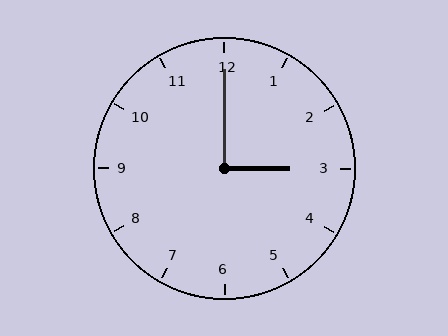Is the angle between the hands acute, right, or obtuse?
It is right.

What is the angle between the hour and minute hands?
Approximately 90 degrees.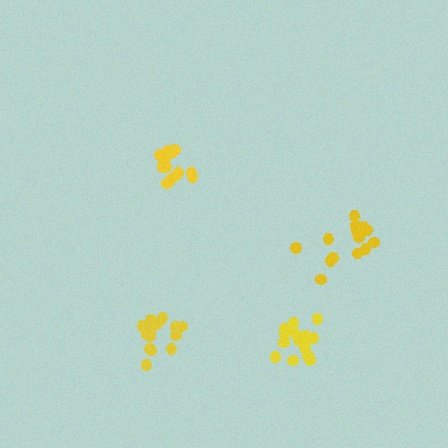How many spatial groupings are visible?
There are 4 spatial groupings.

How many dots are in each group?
Group 1: 15 dots, Group 2: 13 dots, Group 3: 14 dots, Group 4: 14 dots (56 total).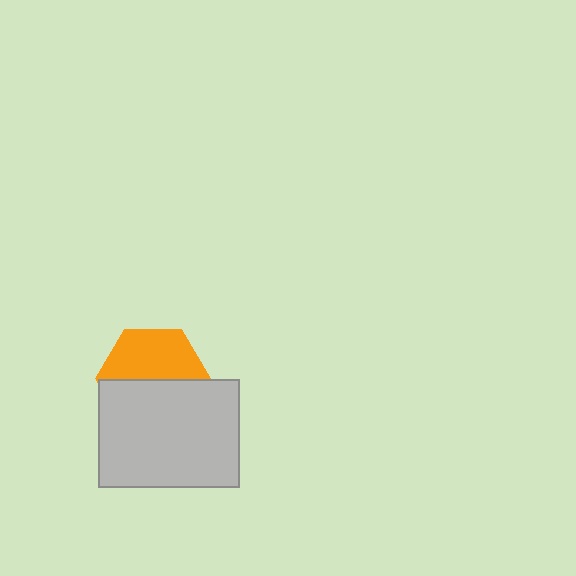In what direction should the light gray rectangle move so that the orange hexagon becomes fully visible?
The light gray rectangle should move down. That is the shortest direction to clear the overlap and leave the orange hexagon fully visible.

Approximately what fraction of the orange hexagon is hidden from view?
Roughly 49% of the orange hexagon is hidden behind the light gray rectangle.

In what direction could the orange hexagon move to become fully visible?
The orange hexagon could move up. That would shift it out from behind the light gray rectangle entirely.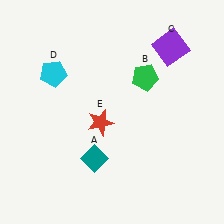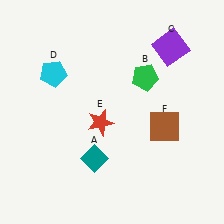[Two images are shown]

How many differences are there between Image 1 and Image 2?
There is 1 difference between the two images.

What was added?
A brown square (F) was added in Image 2.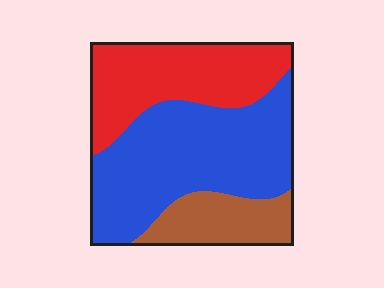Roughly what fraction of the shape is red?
Red takes up about one third (1/3) of the shape.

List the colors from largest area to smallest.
From largest to smallest: blue, red, brown.